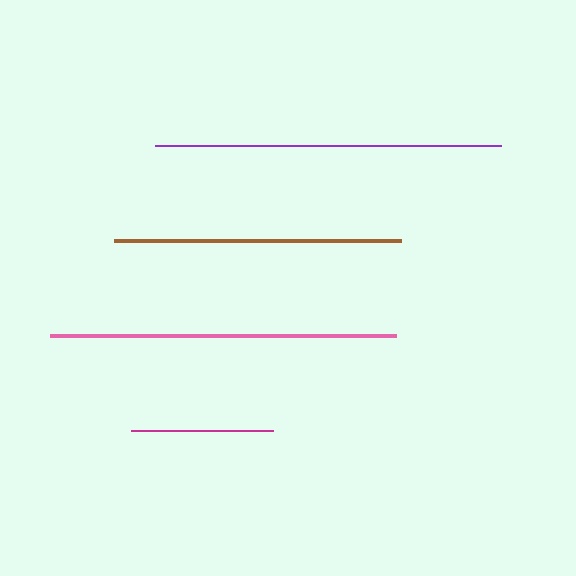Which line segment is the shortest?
The magenta line is the shortest at approximately 142 pixels.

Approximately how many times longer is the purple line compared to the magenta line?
The purple line is approximately 2.4 times the length of the magenta line.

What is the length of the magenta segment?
The magenta segment is approximately 142 pixels long.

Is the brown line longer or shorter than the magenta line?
The brown line is longer than the magenta line.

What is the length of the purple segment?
The purple segment is approximately 346 pixels long.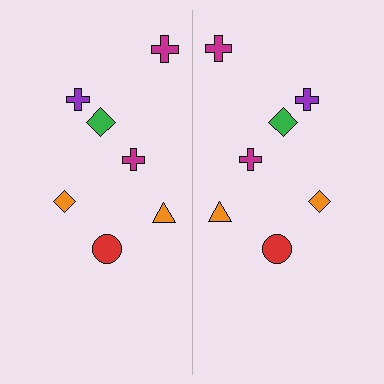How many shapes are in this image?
There are 14 shapes in this image.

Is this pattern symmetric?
Yes, this pattern has bilateral (reflection) symmetry.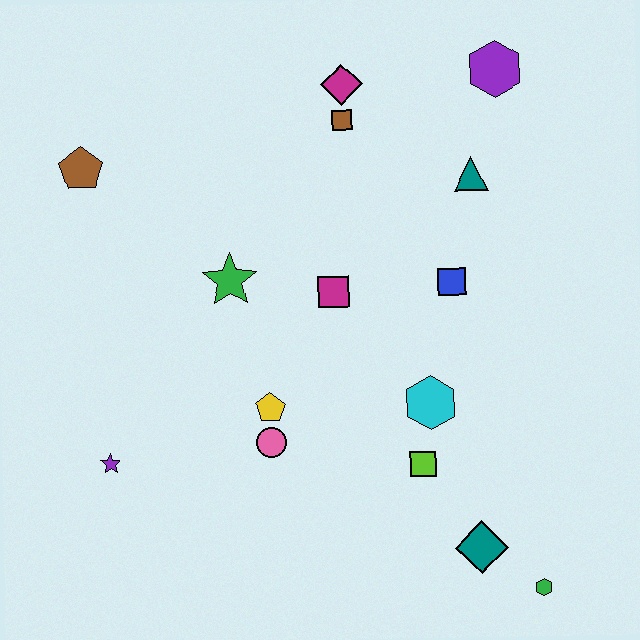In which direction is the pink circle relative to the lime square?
The pink circle is to the left of the lime square.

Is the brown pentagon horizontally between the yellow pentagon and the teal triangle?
No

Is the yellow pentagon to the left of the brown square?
Yes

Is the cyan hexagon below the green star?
Yes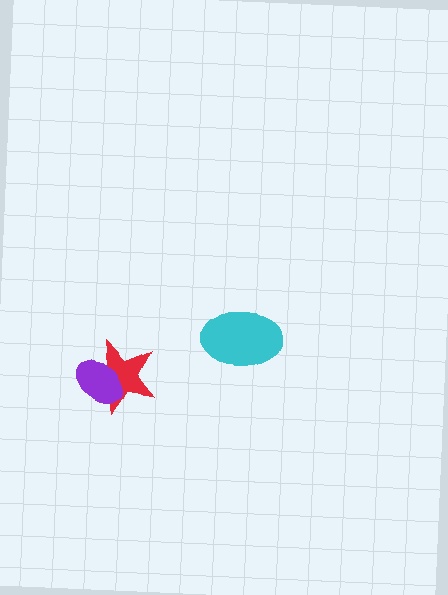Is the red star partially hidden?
Yes, it is partially covered by another shape.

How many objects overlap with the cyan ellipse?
0 objects overlap with the cyan ellipse.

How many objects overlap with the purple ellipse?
1 object overlaps with the purple ellipse.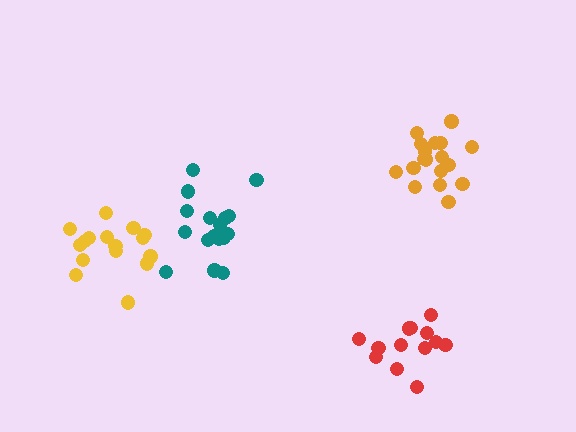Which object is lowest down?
The red cluster is bottommost.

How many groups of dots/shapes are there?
There are 4 groups.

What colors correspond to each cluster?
The clusters are colored: orange, yellow, red, teal.